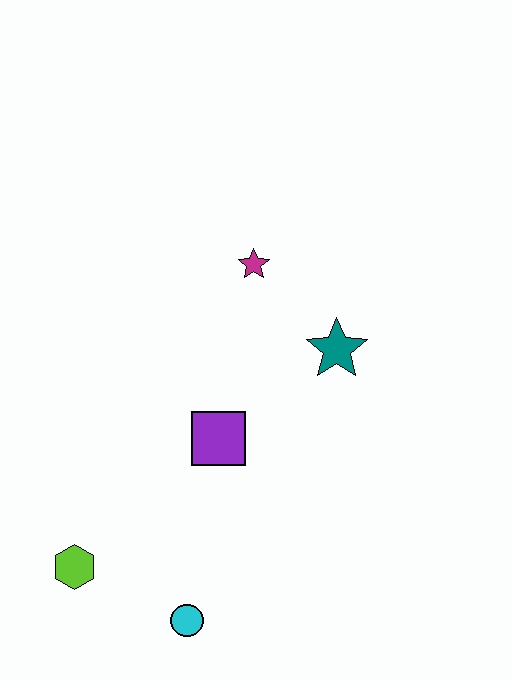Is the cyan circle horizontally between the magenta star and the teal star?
No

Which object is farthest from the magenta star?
The cyan circle is farthest from the magenta star.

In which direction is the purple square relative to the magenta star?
The purple square is below the magenta star.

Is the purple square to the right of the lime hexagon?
Yes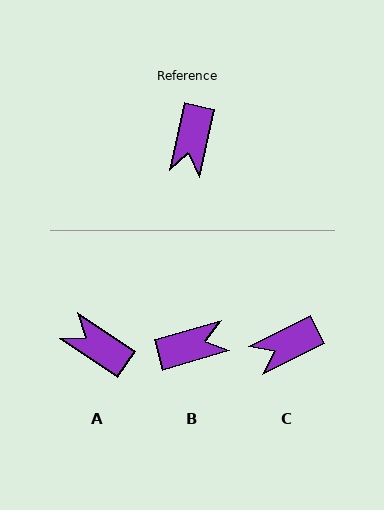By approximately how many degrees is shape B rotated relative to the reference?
Approximately 119 degrees counter-clockwise.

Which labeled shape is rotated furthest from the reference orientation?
B, about 119 degrees away.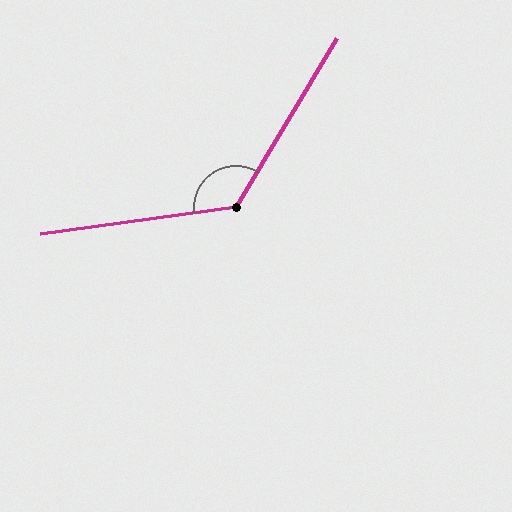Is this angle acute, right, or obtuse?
It is obtuse.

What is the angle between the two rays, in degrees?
Approximately 129 degrees.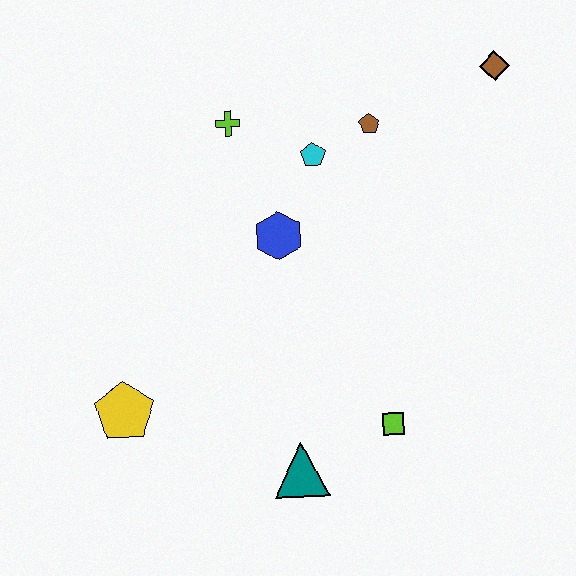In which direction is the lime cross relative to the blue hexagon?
The lime cross is above the blue hexagon.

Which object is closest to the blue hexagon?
The cyan pentagon is closest to the blue hexagon.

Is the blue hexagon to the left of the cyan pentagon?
Yes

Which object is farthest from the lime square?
The brown diamond is farthest from the lime square.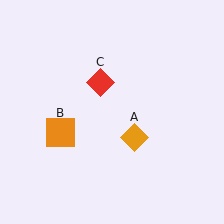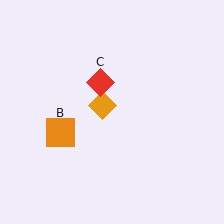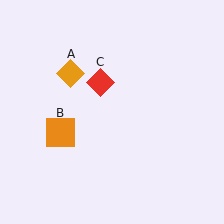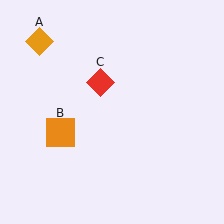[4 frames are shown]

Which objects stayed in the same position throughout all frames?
Orange square (object B) and red diamond (object C) remained stationary.